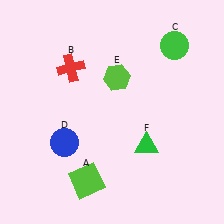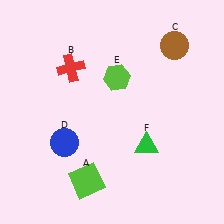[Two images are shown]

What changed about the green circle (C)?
In Image 1, C is green. In Image 2, it changed to brown.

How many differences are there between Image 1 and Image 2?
There is 1 difference between the two images.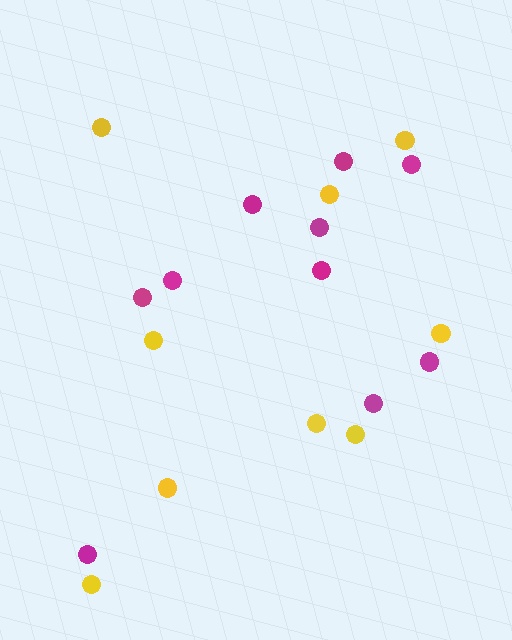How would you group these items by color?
There are 2 groups: one group of yellow circles (9) and one group of magenta circles (10).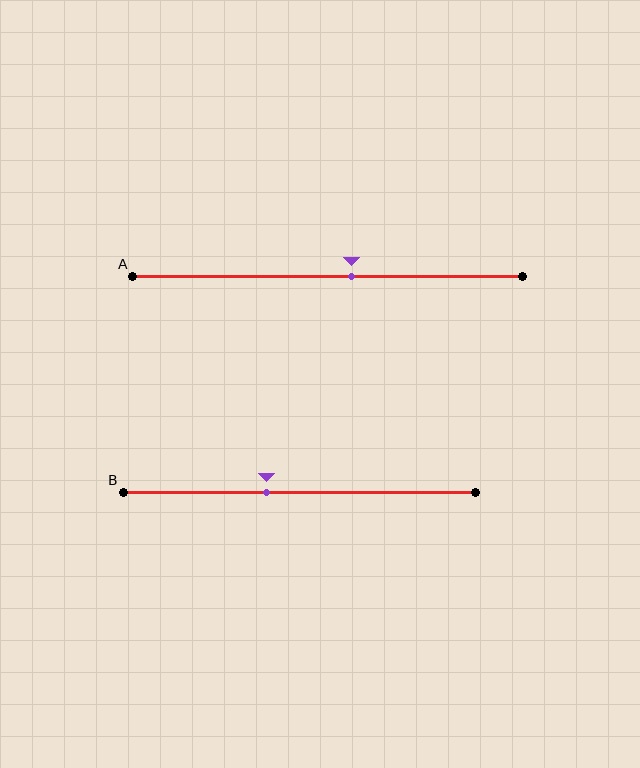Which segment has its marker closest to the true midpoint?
Segment A has its marker closest to the true midpoint.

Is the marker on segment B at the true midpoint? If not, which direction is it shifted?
No, the marker on segment B is shifted to the left by about 9% of the segment length.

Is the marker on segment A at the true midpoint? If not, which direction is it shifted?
No, the marker on segment A is shifted to the right by about 6% of the segment length.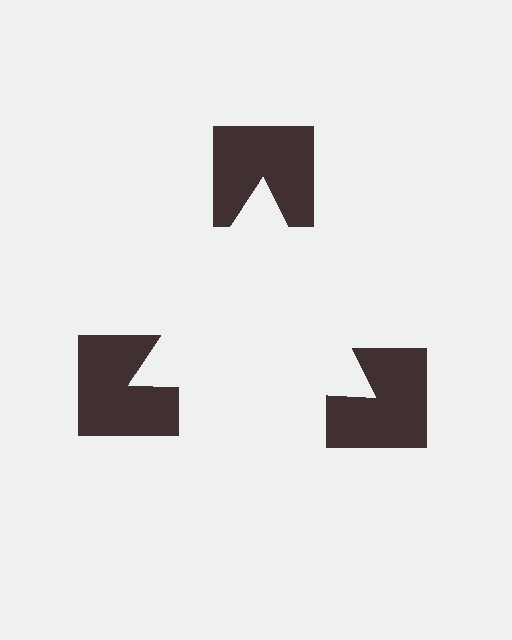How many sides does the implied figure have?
3 sides.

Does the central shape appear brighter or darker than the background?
It typically appears slightly brighter than the background, even though no actual brightness change is drawn.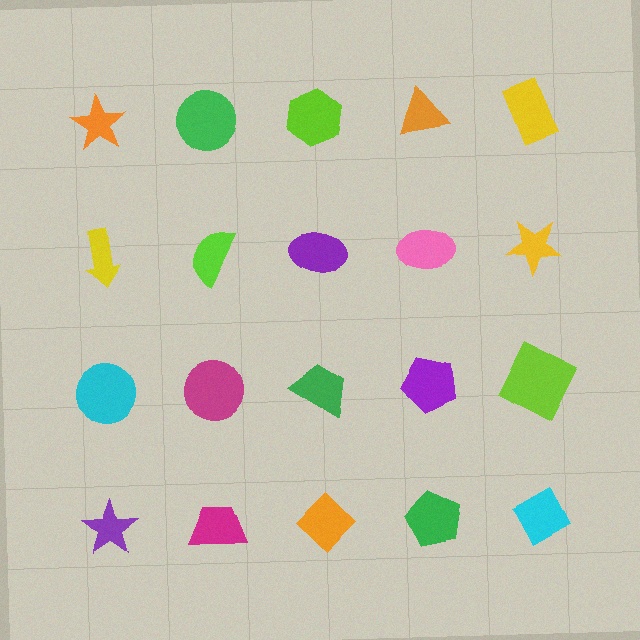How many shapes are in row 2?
5 shapes.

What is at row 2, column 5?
A yellow star.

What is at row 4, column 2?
A magenta trapezoid.